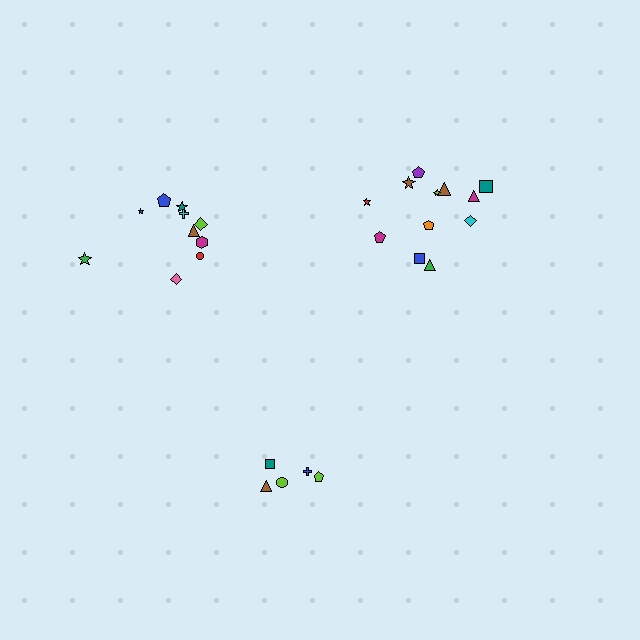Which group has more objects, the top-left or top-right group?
The top-right group.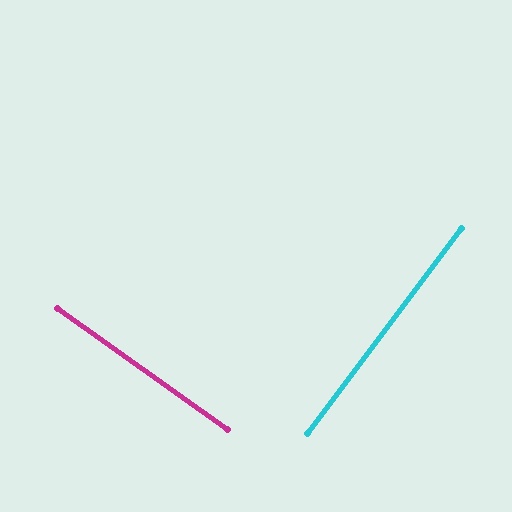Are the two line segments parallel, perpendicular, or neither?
Perpendicular — they meet at approximately 89°.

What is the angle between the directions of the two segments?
Approximately 89 degrees.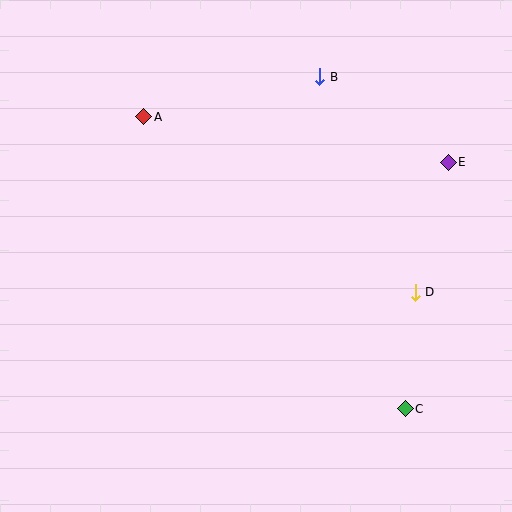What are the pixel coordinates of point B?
Point B is at (320, 77).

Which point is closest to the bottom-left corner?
Point C is closest to the bottom-left corner.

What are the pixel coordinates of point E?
Point E is at (448, 162).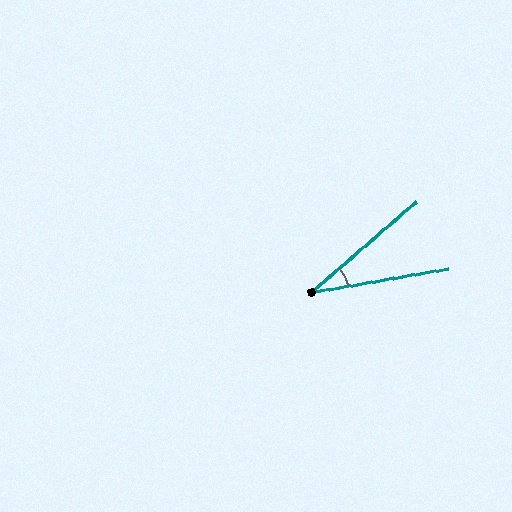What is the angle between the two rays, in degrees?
Approximately 31 degrees.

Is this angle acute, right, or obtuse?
It is acute.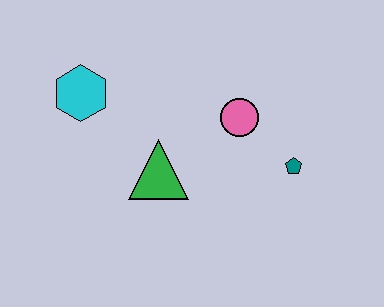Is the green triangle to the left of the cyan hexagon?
No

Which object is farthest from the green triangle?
The teal pentagon is farthest from the green triangle.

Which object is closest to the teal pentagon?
The pink circle is closest to the teal pentagon.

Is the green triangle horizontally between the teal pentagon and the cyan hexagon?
Yes